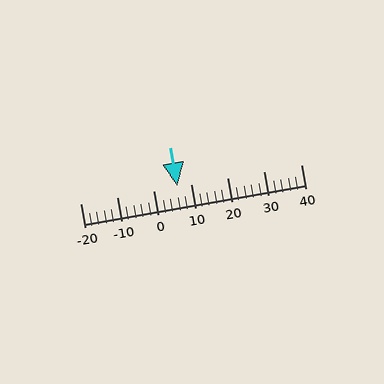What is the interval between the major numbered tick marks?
The major tick marks are spaced 10 units apart.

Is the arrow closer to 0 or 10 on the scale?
The arrow is closer to 10.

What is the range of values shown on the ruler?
The ruler shows values from -20 to 40.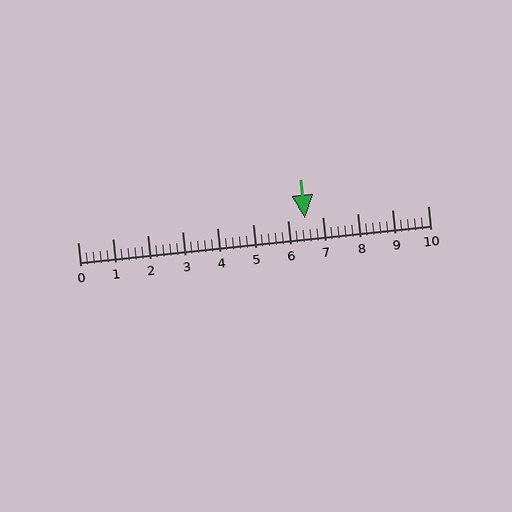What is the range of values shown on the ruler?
The ruler shows values from 0 to 10.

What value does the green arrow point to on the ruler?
The green arrow points to approximately 6.5.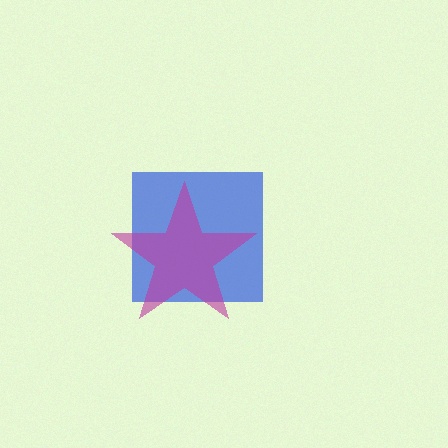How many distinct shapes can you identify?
There are 2 distinct shapes: a blue square, a magenta star.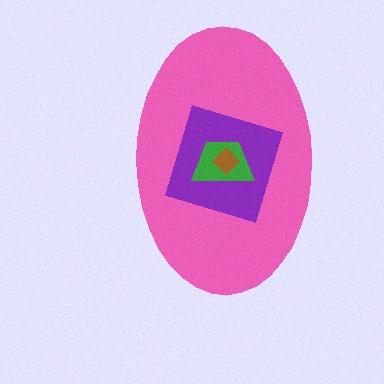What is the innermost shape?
The brown diamond.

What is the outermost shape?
The pink ellipse.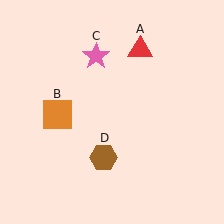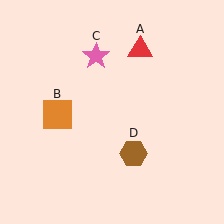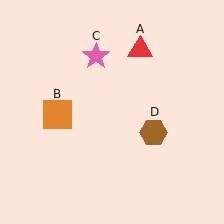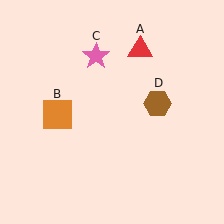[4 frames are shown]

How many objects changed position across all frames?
1 object changed position: brown hexagon (object D).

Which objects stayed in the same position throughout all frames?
Red triangle (object A) and orange square (object B) and pink star (object C) remained stationary.